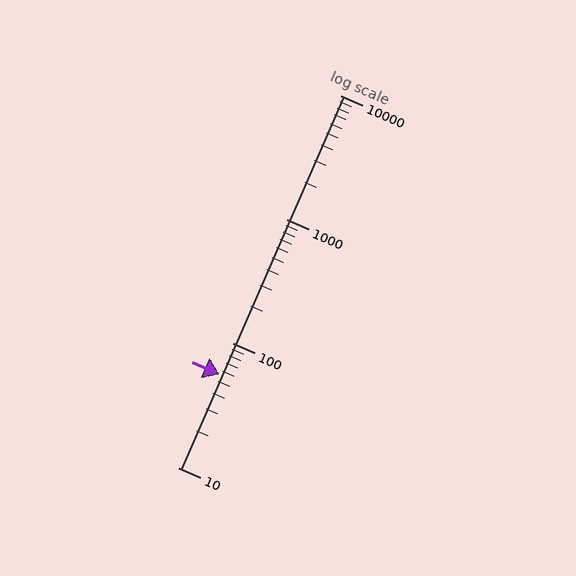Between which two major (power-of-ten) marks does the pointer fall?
The pointer is between 10 and 100.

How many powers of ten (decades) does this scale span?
The scale spans 3 decades, from 10 to 10000.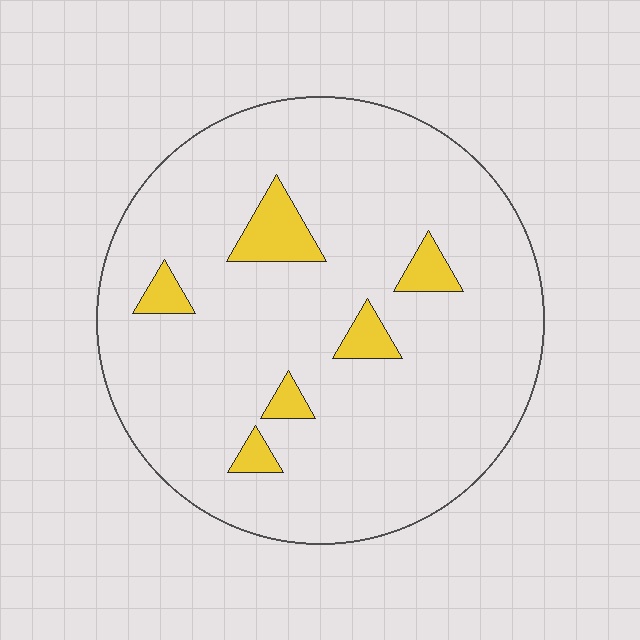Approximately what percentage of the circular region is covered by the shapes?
Approximately 10%.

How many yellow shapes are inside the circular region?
6.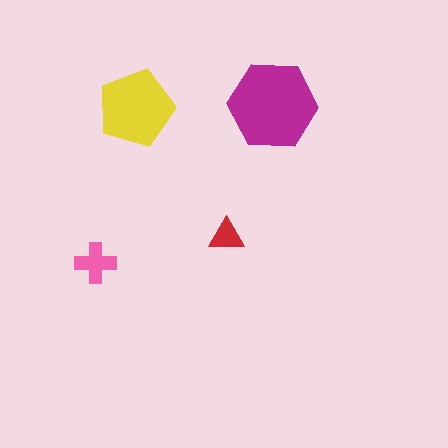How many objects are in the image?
There are 4 objects in the image.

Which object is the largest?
The magenta hexagon.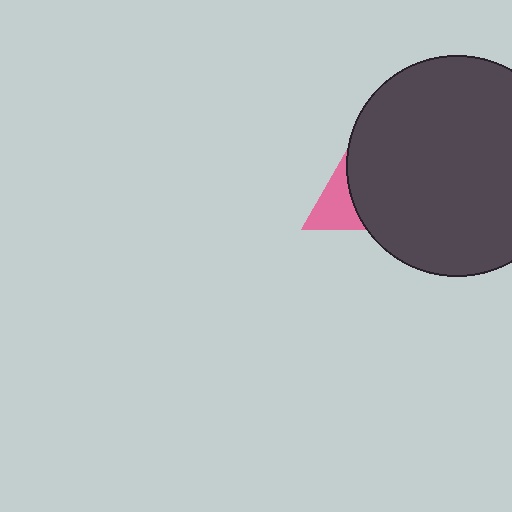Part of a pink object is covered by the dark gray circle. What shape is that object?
It is a triangle.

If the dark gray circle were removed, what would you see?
You would see the complete pink triangle.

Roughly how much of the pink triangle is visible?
A small part of it is visible (roughly 32%).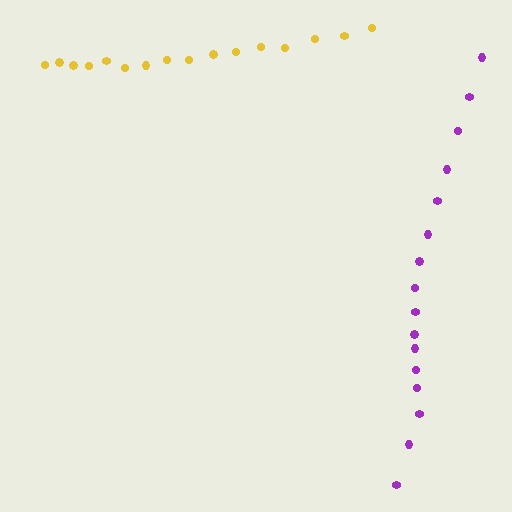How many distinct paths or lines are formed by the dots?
There are 2 distinct paths.